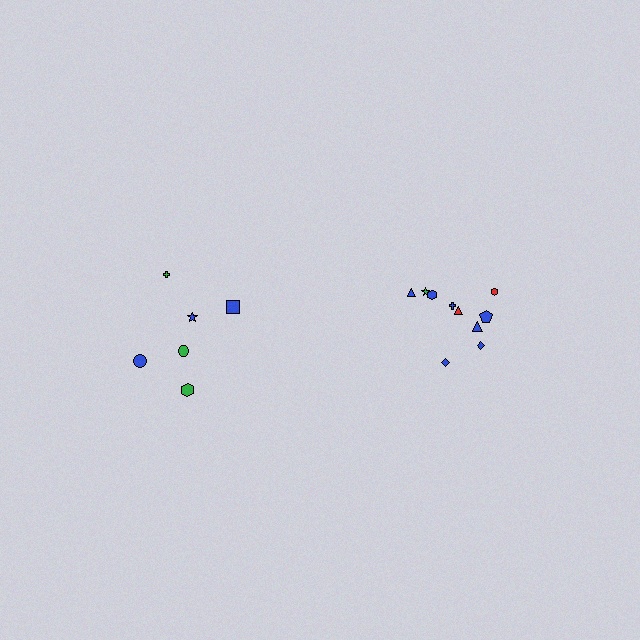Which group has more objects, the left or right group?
The right group.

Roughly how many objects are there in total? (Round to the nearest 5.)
Roughly 15 objects in total.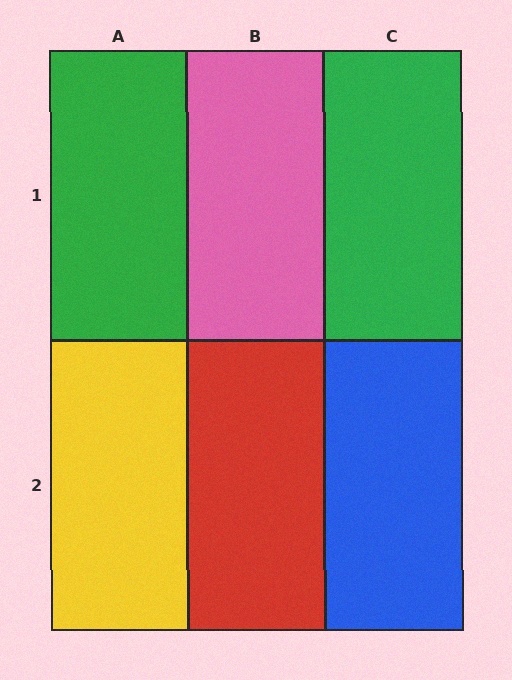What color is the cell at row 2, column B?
Red.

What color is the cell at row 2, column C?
Blue.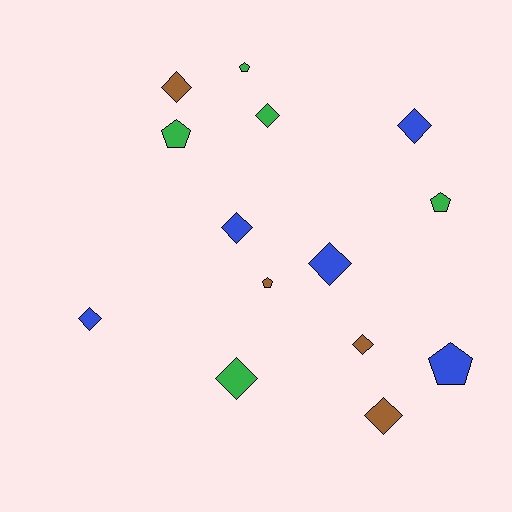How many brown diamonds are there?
There are 3 brown diamonds.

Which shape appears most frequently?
Diamond, with 9 objects.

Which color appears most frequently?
Blue, with 5 objects.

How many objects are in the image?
There are 14 objects.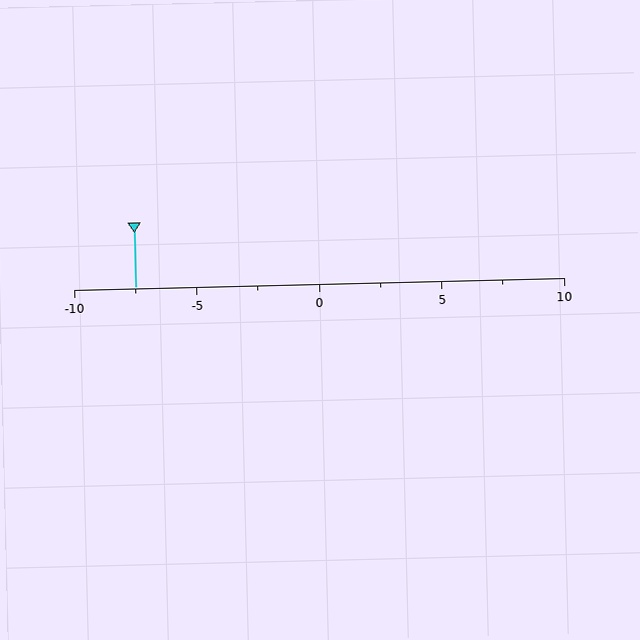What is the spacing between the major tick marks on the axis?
The major ticks are spaced 5 apart.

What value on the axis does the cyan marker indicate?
The marker indicates approximately -7.5.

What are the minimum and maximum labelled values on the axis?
The axis runs from -10 to 10.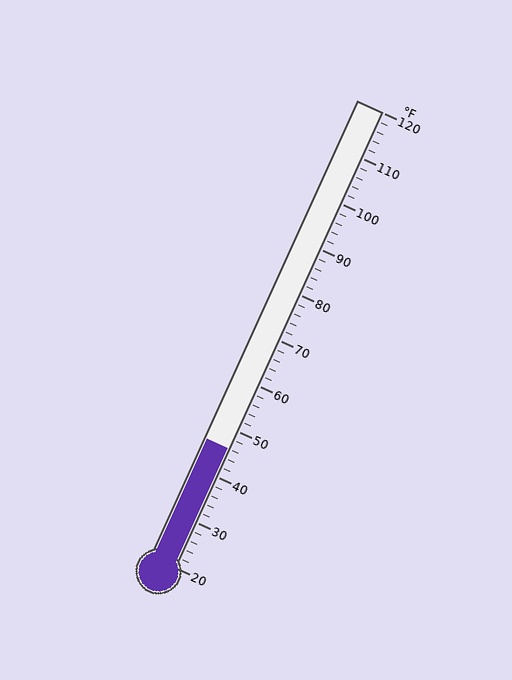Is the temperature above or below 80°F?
The temperature is below 80°F.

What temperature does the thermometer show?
The thermometer shows approximately 46°F.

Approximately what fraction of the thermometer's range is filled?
The thermometer is filled to approximately 25% of its range.